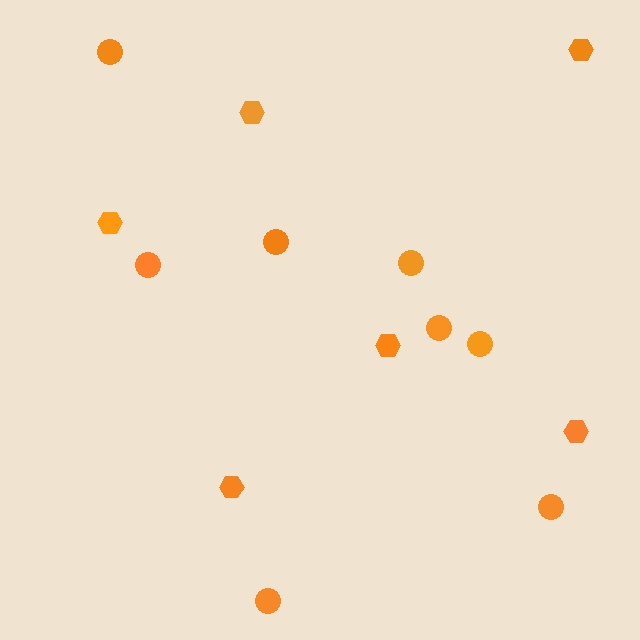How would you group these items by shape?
There are 2 groups: one group of hexagons (6) and one group of circles (8).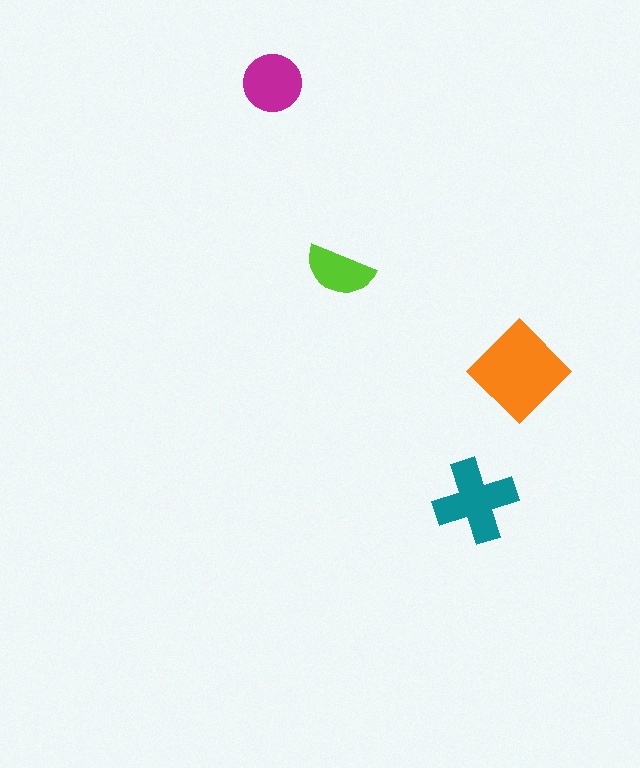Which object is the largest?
The orange diamond.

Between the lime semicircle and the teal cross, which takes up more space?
The teal cross.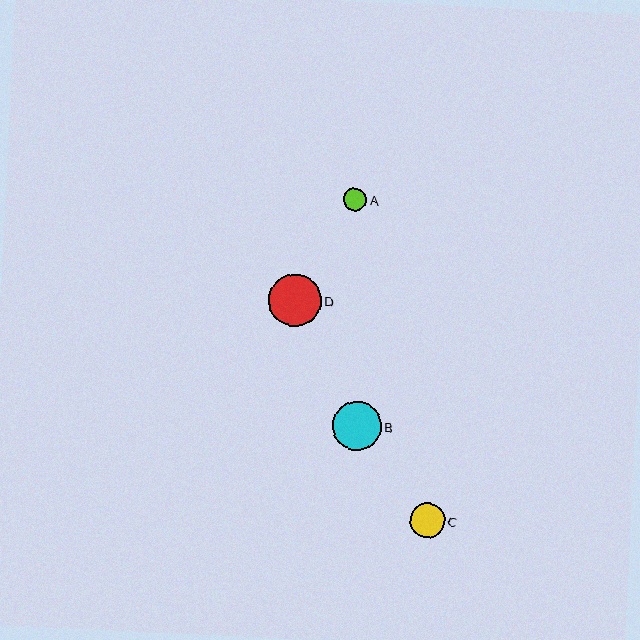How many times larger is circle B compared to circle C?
Circle B is approximately 1.4 times the size of circle C.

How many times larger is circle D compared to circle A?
Circle D is approximately 2.3 times the size of circle A.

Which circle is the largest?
Circle D is the largest with a size of approximately 52 pixels.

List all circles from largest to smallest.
From largest to smallest: D, B, C, A.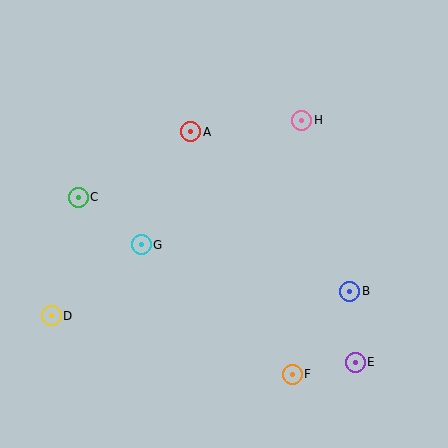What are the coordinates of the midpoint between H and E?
The midpoint between H and E is at (328, 241).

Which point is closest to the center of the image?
Point G at (141, 245) is closest to the center.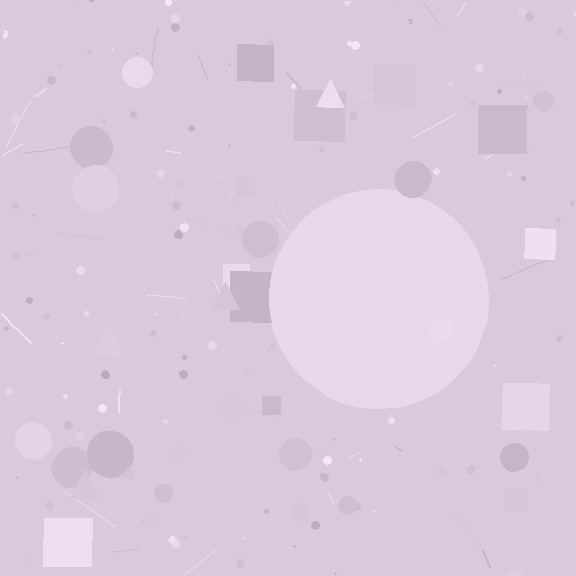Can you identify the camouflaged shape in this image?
The camouflaged shape is a circle.